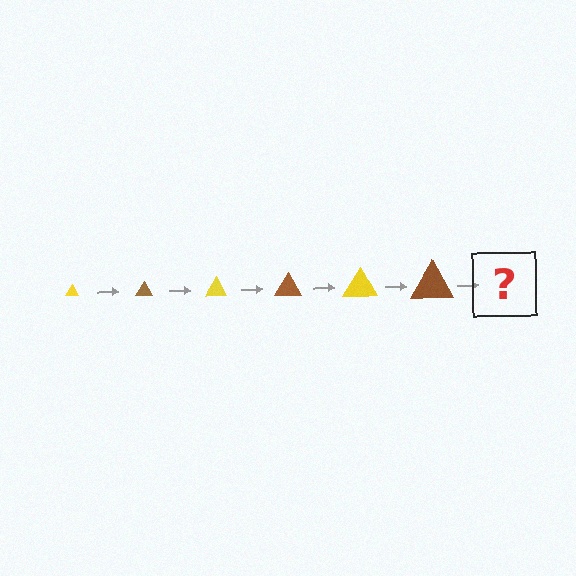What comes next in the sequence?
The next element should be a yellow triangle, larger than the previous one.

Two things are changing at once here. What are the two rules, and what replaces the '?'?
The two rules are that the triangle grows larger each step and the color cycles through yellow and brown. The '?' should be a yellow triangle, larger than the previous one.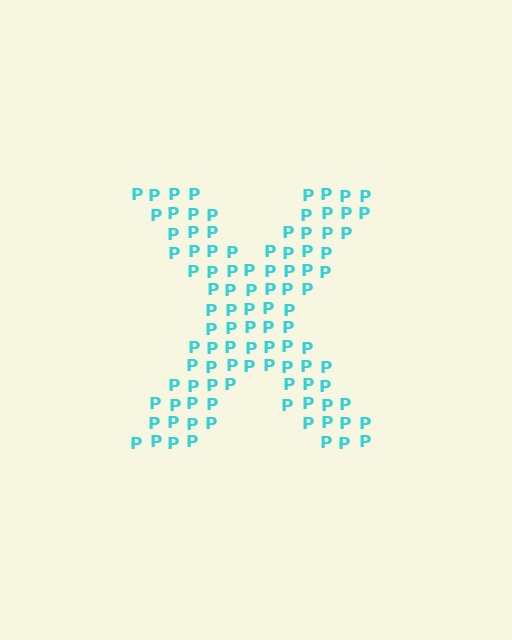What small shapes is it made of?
It is made of small letter P's.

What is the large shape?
The large shape is the letter X.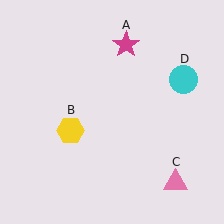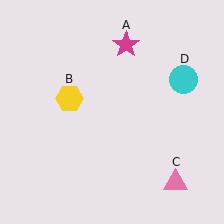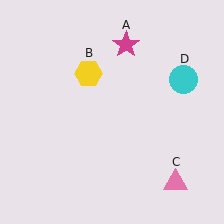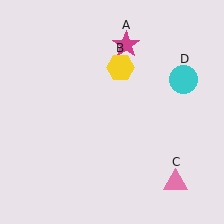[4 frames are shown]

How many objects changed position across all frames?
1 object changed position: yellow hexagon (object B).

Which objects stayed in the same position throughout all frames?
Magenta star (object A) and pink triangle (object C) and cyan circle (object D) remained stationary.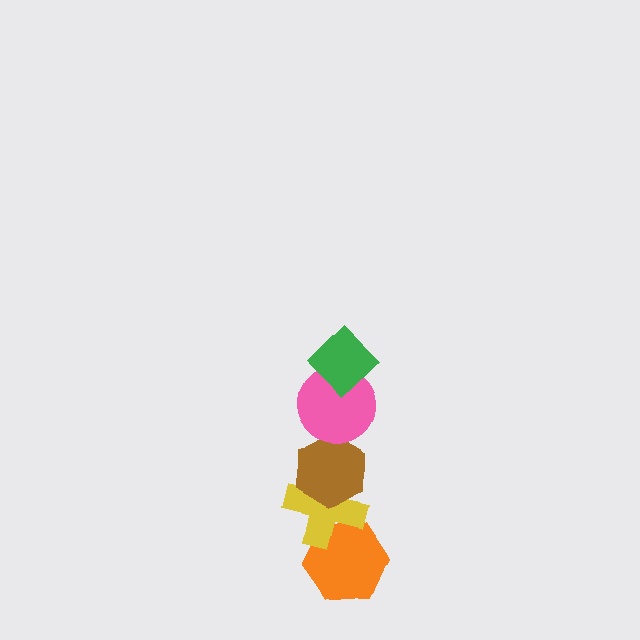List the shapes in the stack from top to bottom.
From top to bottom: the green diamond, the pink circle, the brown hexagon, the yellow cross, the orange hexagon.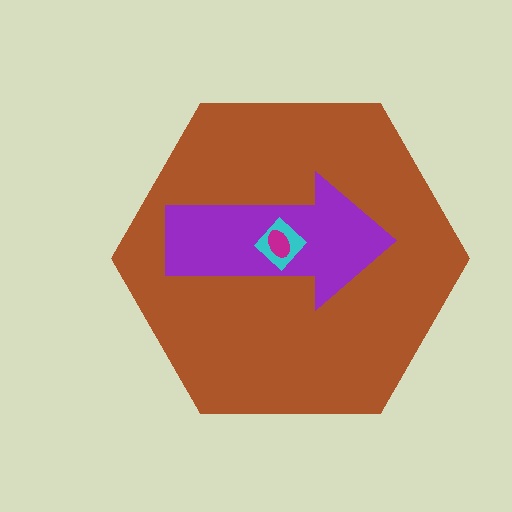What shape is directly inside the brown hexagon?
The purple arrow.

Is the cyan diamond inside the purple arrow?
Yes.